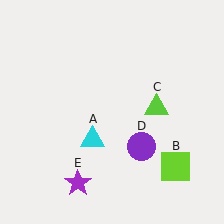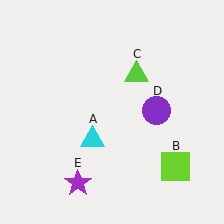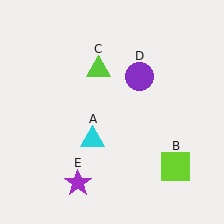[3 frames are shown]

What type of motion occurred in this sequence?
The lime triangle (object C), purple circle (object D) rotated counterclockwise around the center of the scene.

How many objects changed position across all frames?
2 objects changed position: lime triangle (object C), purple circle (object D).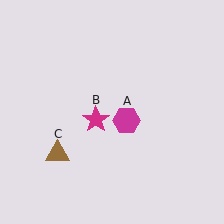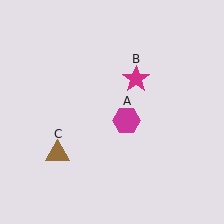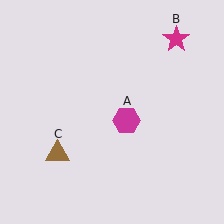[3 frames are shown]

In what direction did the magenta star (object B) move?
The magenta star (object B) moved up and to the right.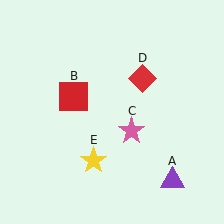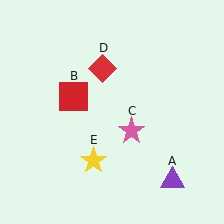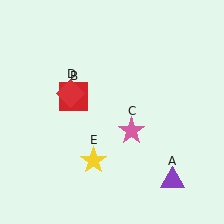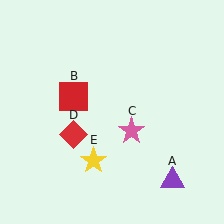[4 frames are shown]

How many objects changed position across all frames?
1 object changed position: red diamond (object D).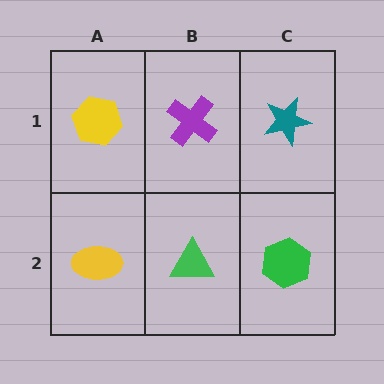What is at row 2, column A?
A yellow ellipse.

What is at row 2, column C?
A green hexagon.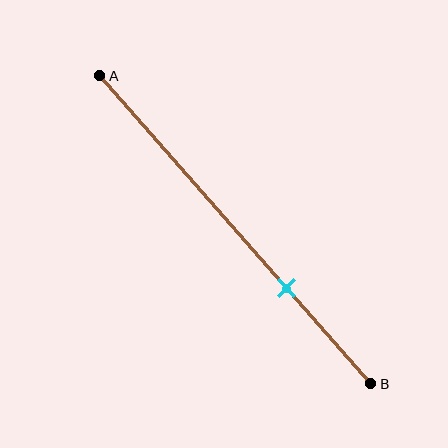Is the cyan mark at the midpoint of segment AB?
No, the mark is at about 70% from A, not at the 50% midpoint.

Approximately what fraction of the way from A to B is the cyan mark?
The cyan mark is approximately 70% of the way from A to B.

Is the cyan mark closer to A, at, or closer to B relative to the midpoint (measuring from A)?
The cyan mark is closer to point B than the midpoint of segment AB.